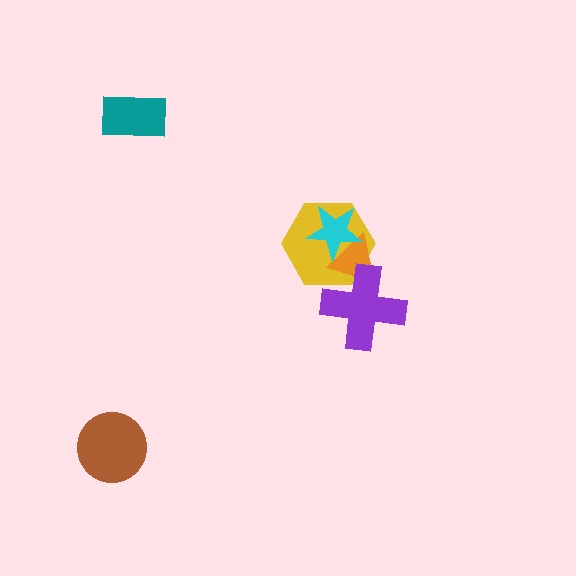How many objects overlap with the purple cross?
2 objects overlap with the purple cross.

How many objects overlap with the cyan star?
2 objects overlap with the cyan star.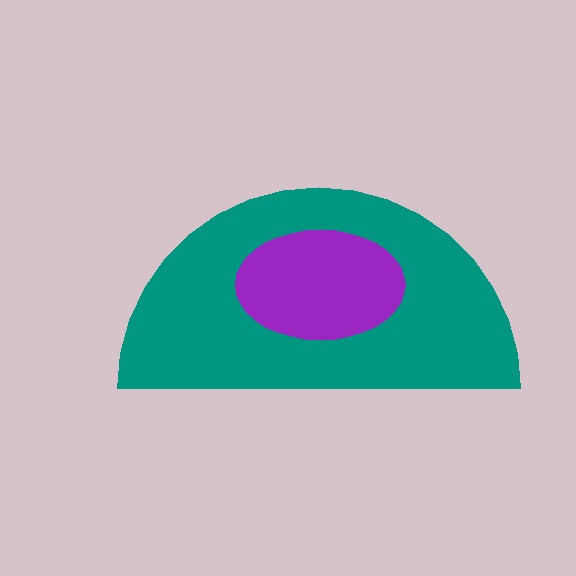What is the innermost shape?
The purple ellipse.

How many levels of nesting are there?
2.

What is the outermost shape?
The teal semicircle.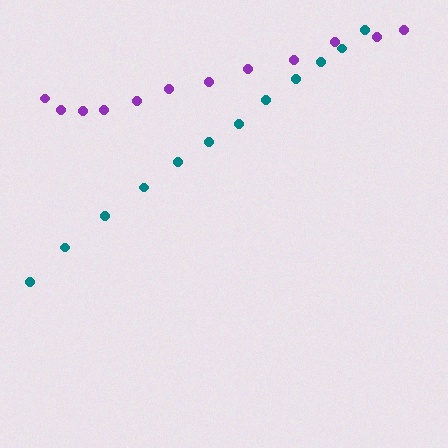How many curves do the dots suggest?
There are 2 distinct paths.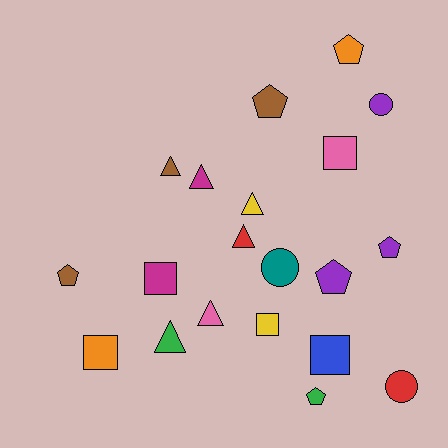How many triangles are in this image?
There are 6 triangles.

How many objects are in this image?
There are 20 objects.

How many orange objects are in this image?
There are 2 orange objects.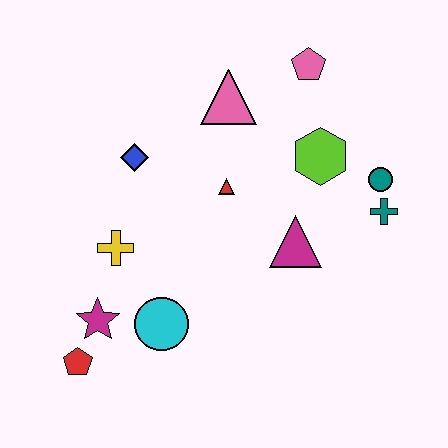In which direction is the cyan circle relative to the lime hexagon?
The cyan circle is below the lime hexagon.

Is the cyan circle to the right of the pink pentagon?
No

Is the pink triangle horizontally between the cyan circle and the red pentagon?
No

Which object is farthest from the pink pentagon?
The red pentagon is farthest from the pink pentagon.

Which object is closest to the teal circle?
The teal cross is closest to the teal circle.